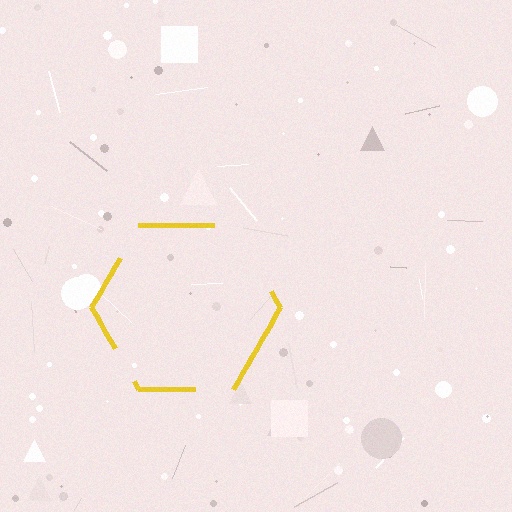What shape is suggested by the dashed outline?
The dashed outline suggests a hexagon.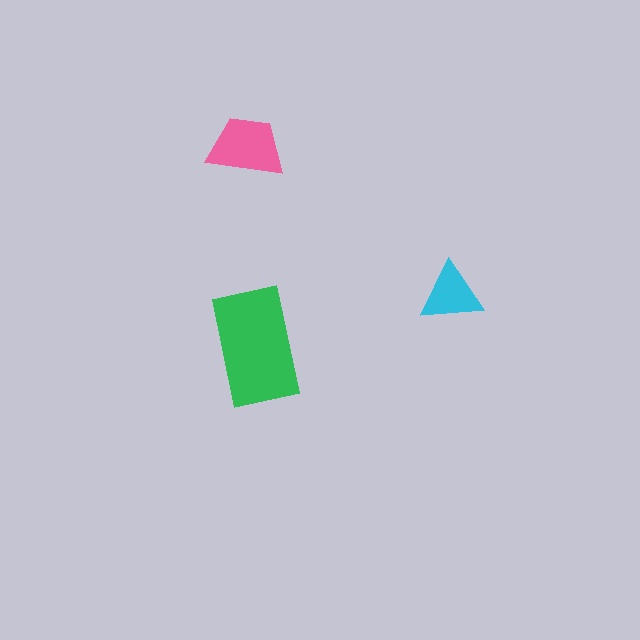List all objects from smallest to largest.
The cyan triangle, the pink trapezoid, the green rectangle.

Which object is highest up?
The pink trapezoid is topmost.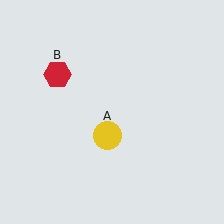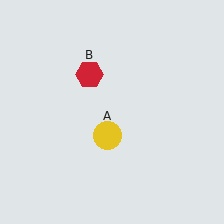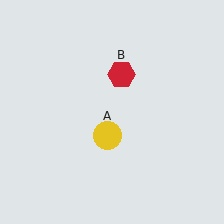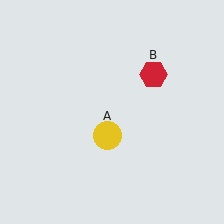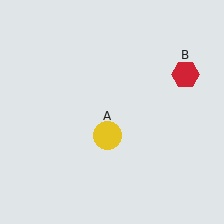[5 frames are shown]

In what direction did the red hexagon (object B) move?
The red hexagon (object B) moved right.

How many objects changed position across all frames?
1 object changed position: red hexagon (object B).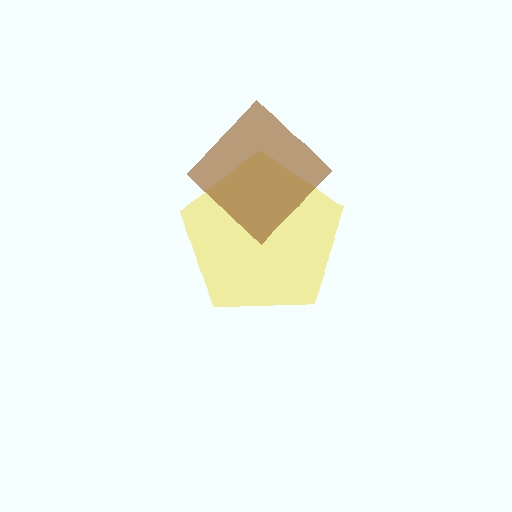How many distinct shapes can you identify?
There are 2 distinct shapes: a yellow pentagon, a brown diamond.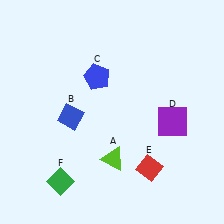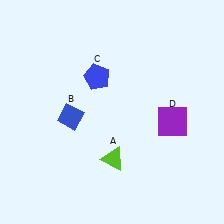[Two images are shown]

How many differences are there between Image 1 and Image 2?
There are 2 differences between the two images.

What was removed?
The green diamond (F), the red diamond (E) were removed in Image 2.